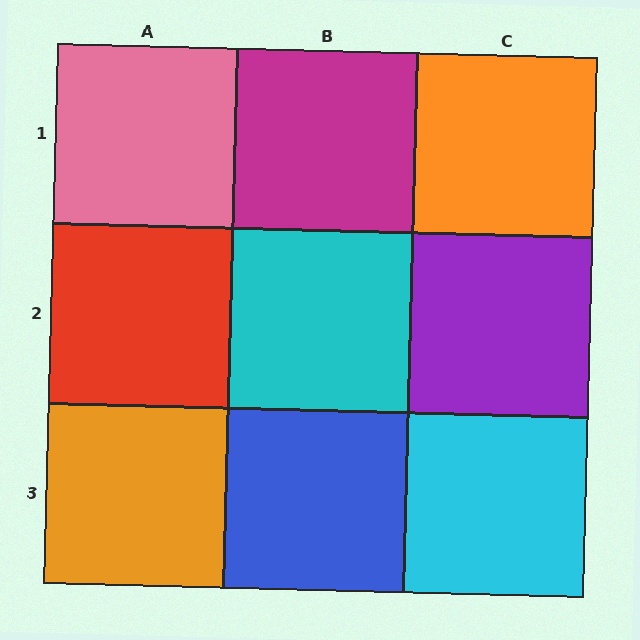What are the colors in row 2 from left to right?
Red, cyan, purple.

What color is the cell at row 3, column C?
Cyan.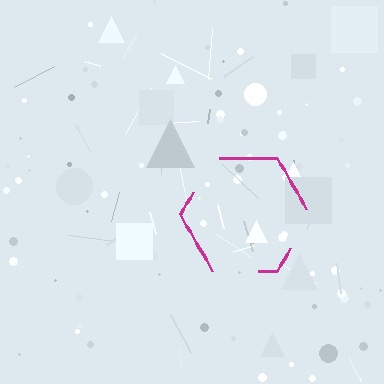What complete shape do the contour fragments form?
The contour fragments form a hexagon.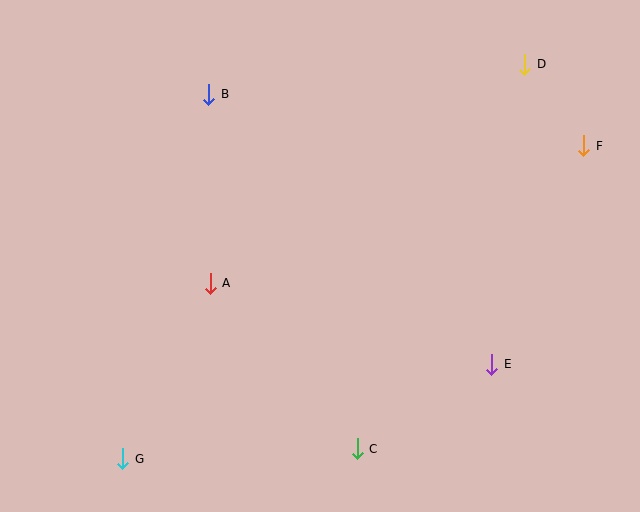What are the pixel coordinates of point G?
Point G is at (123, 459).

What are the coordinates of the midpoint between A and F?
The midpoint between A and F is at (397, 215).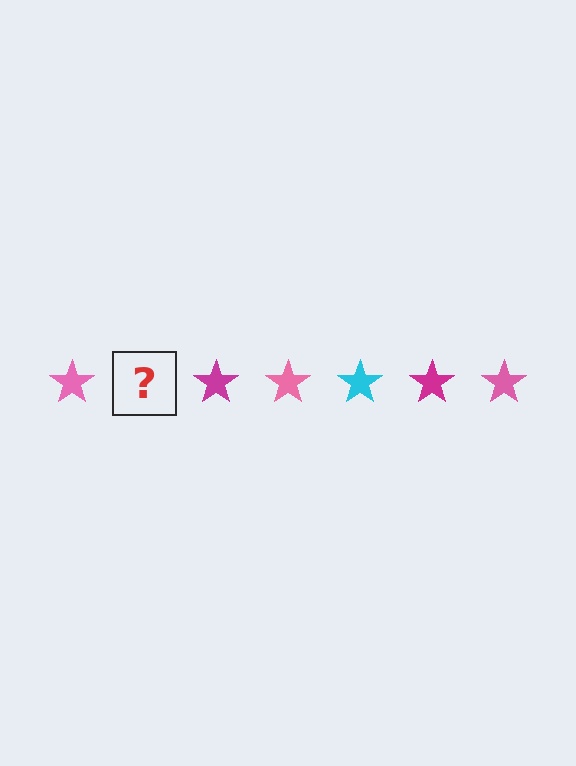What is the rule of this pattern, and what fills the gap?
The rule is that the pattern cycles through pink, cyan, magenta stars. The gap should be filled with a cyan star.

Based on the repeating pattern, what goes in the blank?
The blank should be a cyan star.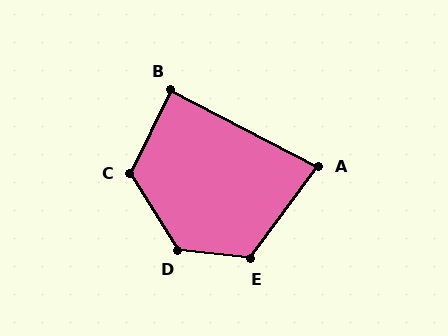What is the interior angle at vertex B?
Approximately 89 degrees (approximately right).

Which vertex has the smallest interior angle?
A, at approximately 81 degrees.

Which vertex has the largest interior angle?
D, at approximately 128 degrees.